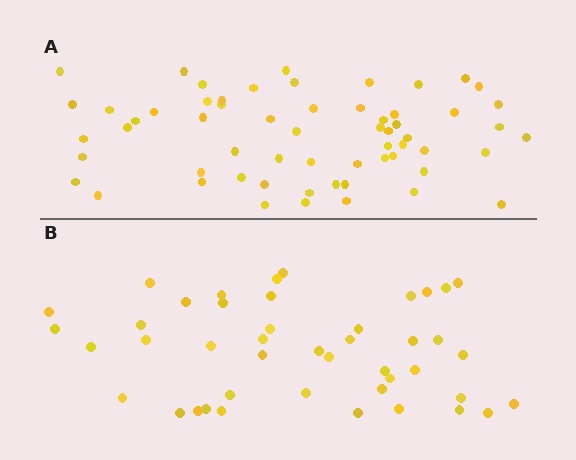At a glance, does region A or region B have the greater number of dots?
Region A (the top region) has more dots.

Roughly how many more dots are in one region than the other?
Region A has approximately 15 more dots than region B.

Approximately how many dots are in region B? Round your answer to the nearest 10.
About 40 dots. (The exact count is 44, which rounds to 40.)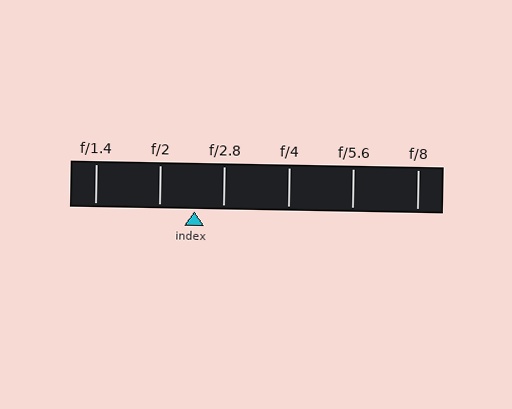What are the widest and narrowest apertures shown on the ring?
The widest aperture shown is f/1.4 and the narrowest is f/8.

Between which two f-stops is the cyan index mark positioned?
The index mark is between f/2 and f/2.8.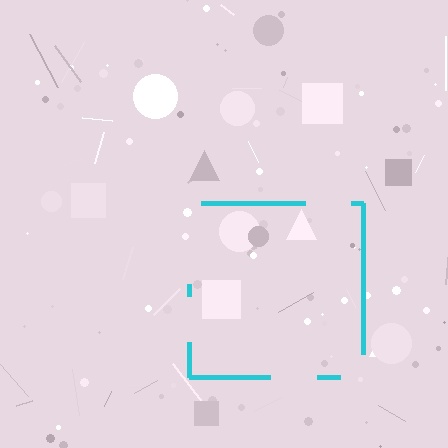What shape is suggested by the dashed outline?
The dashed outline suggests a square.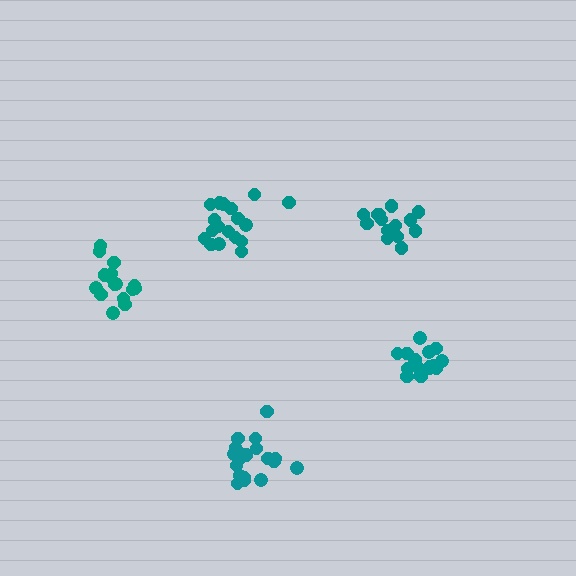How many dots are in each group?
Group 1: 14 dots, Group 2: 19 dots, Group 3: 20 dots, Group 4: 16 dots, Group 5: 16 dots (85 total).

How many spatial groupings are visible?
There are 5 spatial groupings.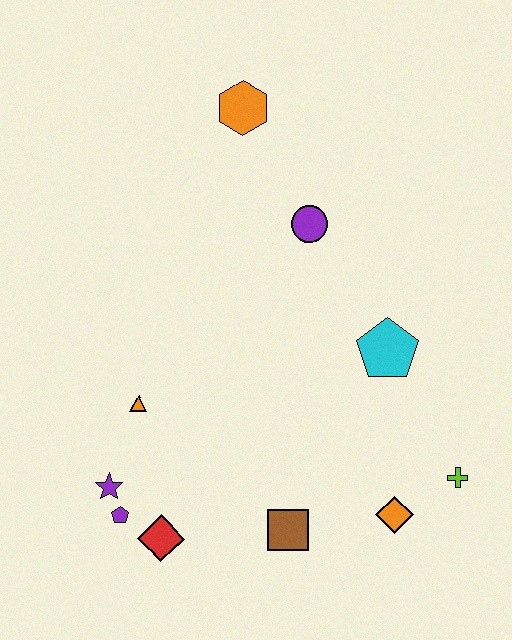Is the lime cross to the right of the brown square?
Yes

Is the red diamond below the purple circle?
Yes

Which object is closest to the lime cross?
The orange diamond is closest to the lime cross.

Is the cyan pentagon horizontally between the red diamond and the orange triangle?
No